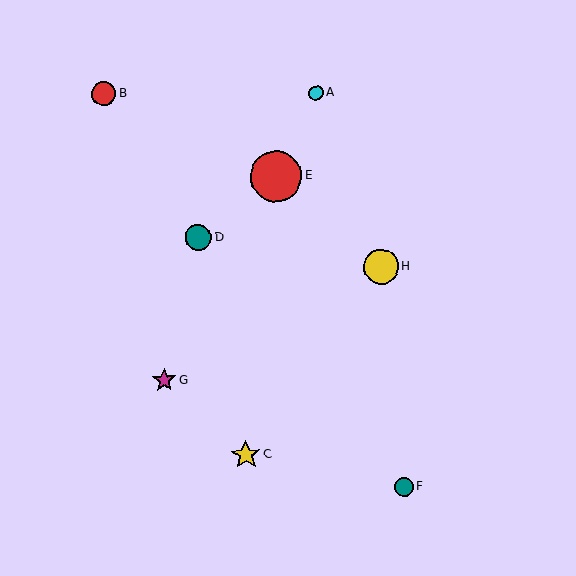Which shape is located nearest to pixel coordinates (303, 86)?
The cyan circle (labeled A) at (316, 93) is nearest to that location.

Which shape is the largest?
The red circle (labeled E) is the largest.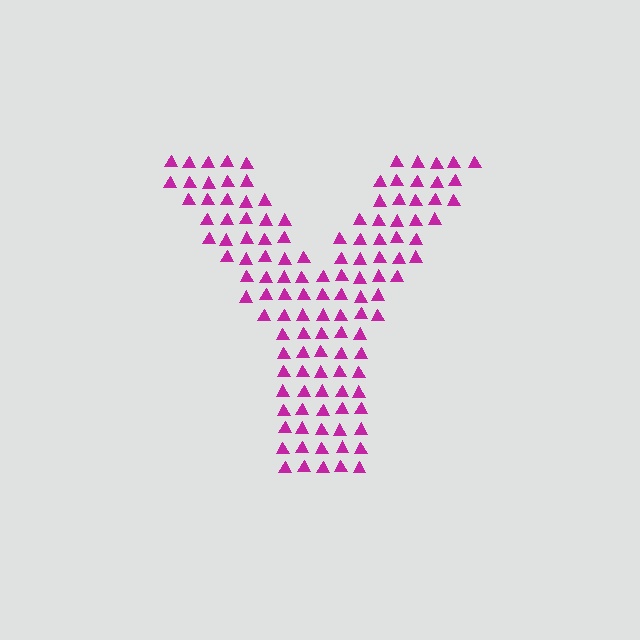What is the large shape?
The large shape is the letter Y.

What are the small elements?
The small elements are triangles.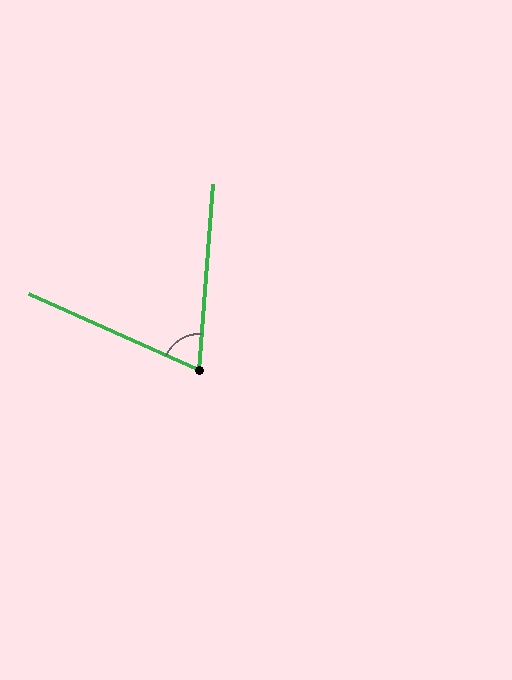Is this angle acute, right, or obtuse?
It is acute.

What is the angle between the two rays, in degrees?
Approximately 70 degrees.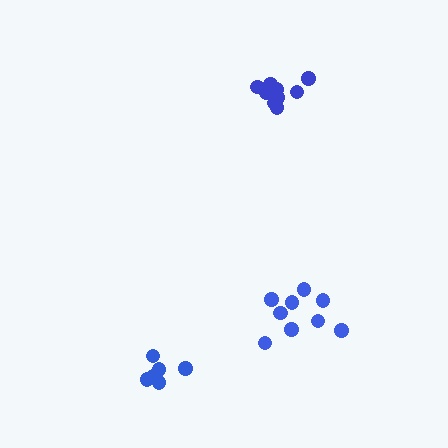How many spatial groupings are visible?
There are 3 spatial groupings.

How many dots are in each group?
Group 1: 10 dots, Group 2: 9 dots, Group 3: 6 dots (25 total).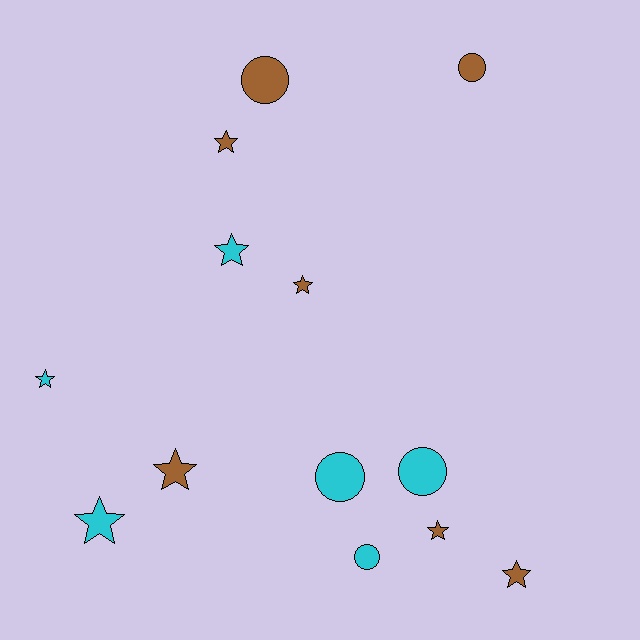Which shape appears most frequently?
Star, with 8 objects.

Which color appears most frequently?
Brown, with 7 objects.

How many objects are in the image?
There are 13 objects.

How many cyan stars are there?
There are 3 cyan stars.